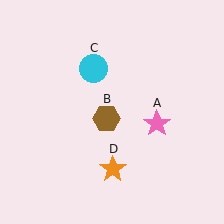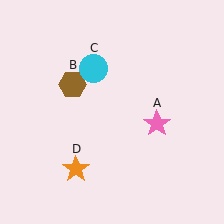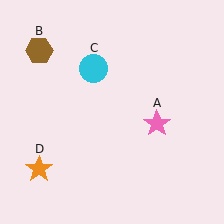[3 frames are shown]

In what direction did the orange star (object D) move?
The orange star (object D) moved left.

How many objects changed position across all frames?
2 objects changed position: brown hexagon (object B), orange star (object D).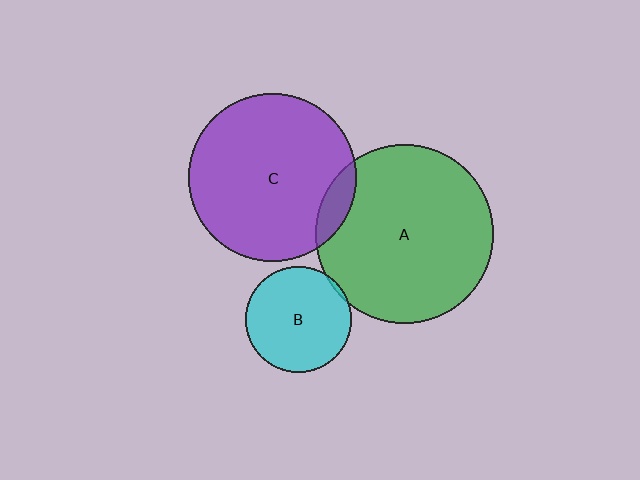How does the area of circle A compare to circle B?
Approximately 2.9 times.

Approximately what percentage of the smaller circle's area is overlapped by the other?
Approximately 5%.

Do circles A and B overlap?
Yes.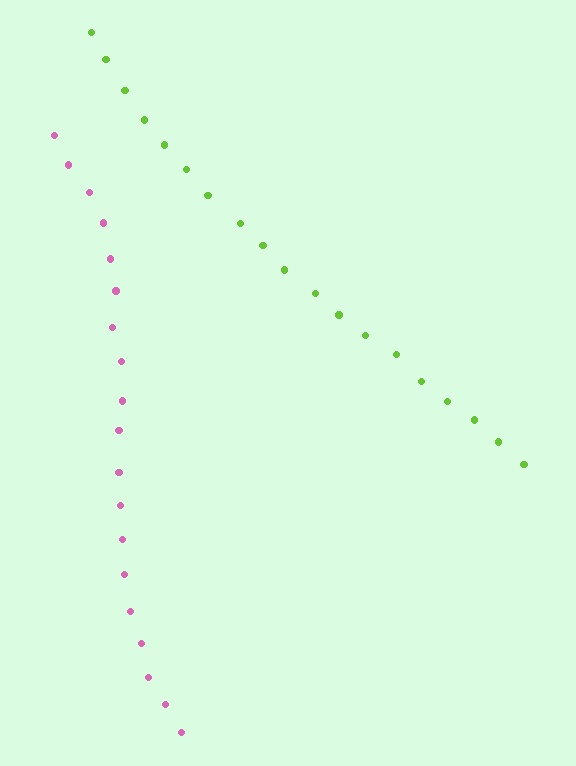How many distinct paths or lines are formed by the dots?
There are 2 distinct paths.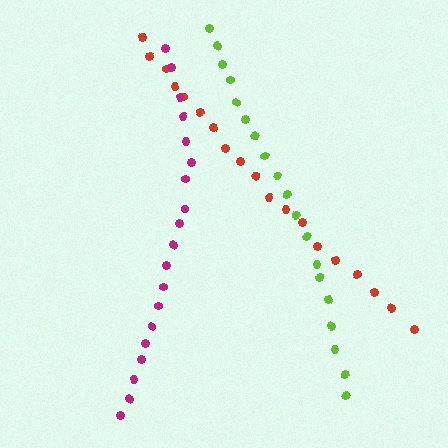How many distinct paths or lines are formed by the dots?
There are 3 distinct paths.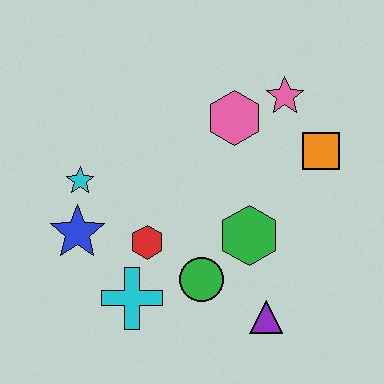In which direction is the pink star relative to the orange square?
The pink star is above the orange square.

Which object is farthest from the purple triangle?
The cyan star is farthest from the purple triangle.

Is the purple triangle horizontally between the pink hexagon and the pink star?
Yes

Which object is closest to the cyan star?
The blue star is closest to the cyan star.